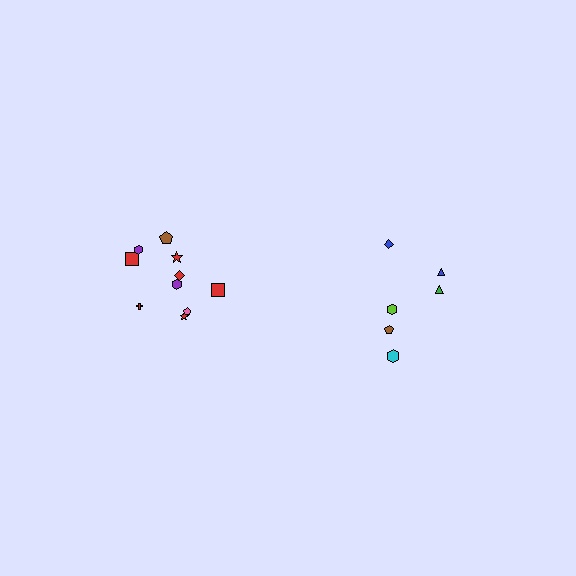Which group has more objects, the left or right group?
The left group.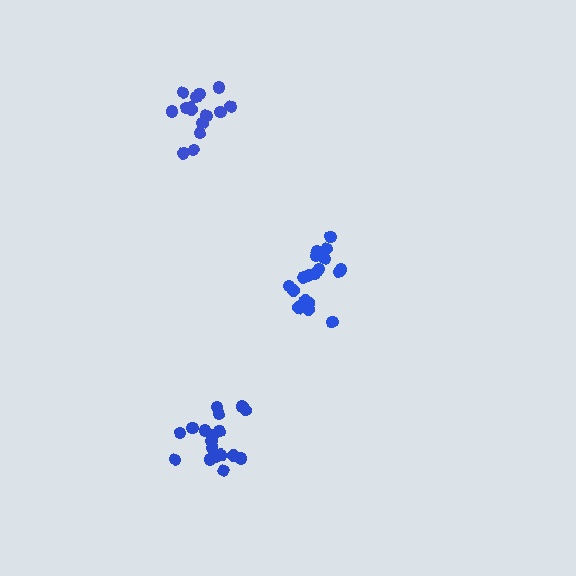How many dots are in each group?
Group 1: 18 dots, Group 2: 15 dots, Group 3: 18 dots (51 total).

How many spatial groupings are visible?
There are 3 spatial groupings.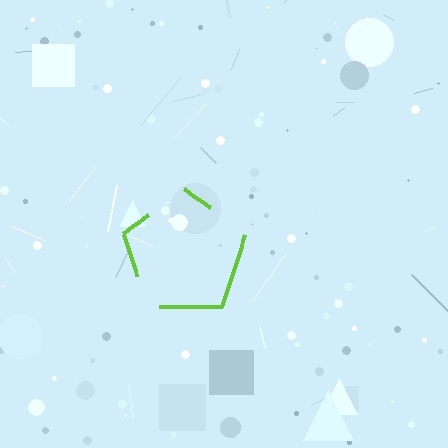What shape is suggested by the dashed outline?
The dashed outline suggests a pentagon.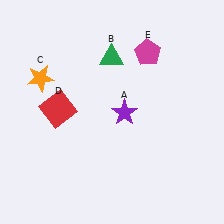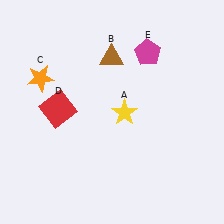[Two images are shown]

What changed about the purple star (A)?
In Image 1, A is purple. In Image 2, it changed to yellow.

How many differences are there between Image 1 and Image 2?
There are 2 differences between the two images.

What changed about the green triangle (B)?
In Image 1, B is green. In Image 2, it changed to brown.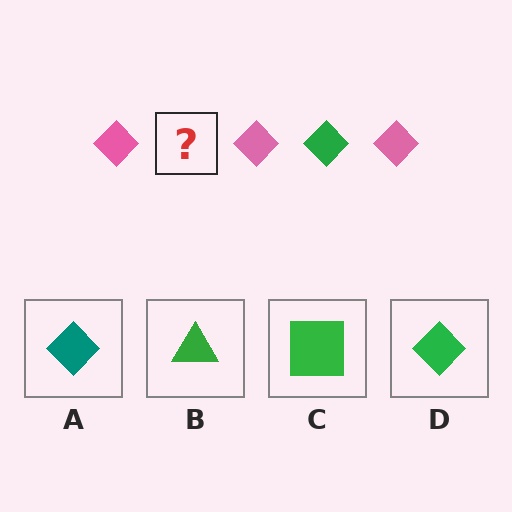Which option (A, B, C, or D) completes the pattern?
D.